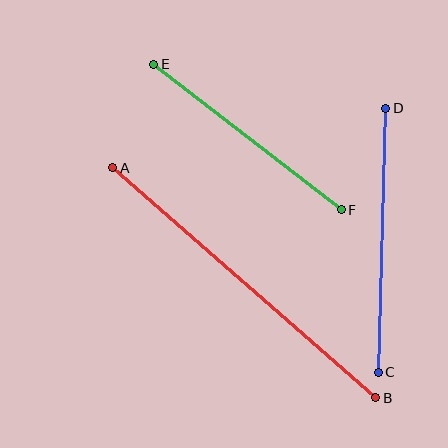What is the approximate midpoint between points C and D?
The midpoint is at approximately (382, 240) pixels.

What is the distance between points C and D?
The distance is approximately 264 pixels.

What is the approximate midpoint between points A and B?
The midpoint is at approximately (244, 283) pixels.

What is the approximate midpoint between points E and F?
The midpoint is at approximately (248, 137) pixels.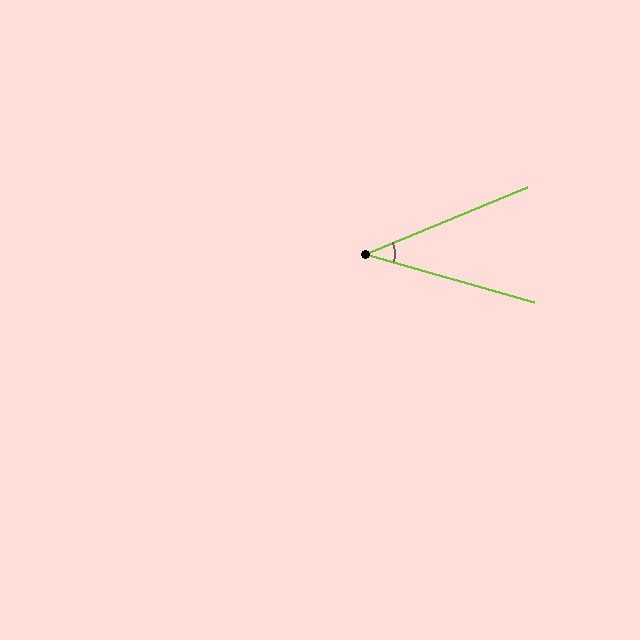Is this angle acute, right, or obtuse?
It is acute.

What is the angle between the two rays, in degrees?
Approximately 38 degrees.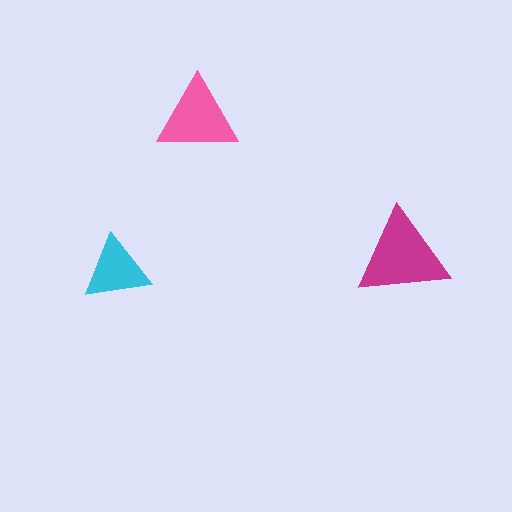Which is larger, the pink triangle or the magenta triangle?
The magenta one.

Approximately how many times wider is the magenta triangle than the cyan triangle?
About 1.5 times wider.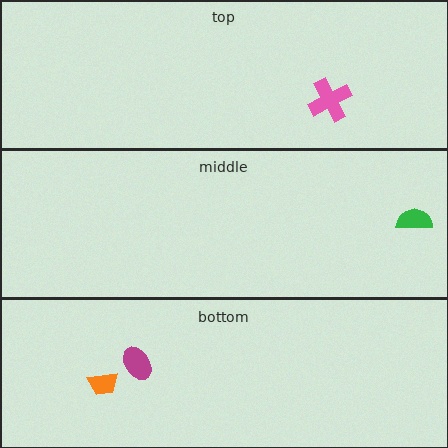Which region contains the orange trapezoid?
The bottom region.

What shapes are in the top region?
The pink cross.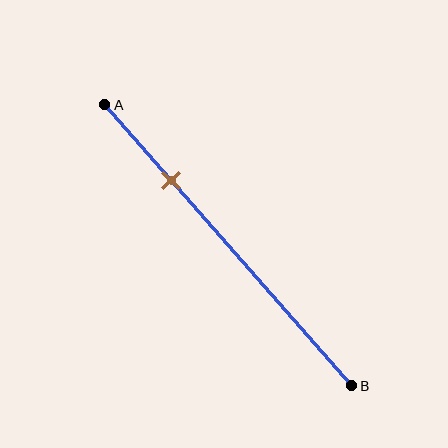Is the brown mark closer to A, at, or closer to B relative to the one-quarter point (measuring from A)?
The brown mark is approximately at the one-quarter point of segment AB.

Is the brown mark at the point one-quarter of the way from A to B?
Yes, the mark is approximately at the one-quarter point.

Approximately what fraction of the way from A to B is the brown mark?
The brown mark is approximately 25% of the way from A to B.